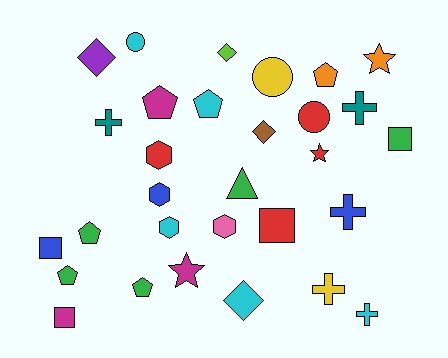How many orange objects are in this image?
There are 2 orange objects.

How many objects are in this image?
There are 30 objects.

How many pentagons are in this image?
There are 6 pentagons.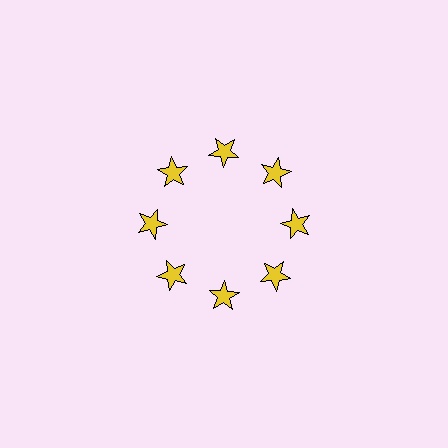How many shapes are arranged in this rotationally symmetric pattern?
There are 8 shapes, arranged in 8 groups of 1.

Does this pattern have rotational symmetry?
Yes, this pattern has 8-fold rotational symmetry. It looks the same after rotating 45 degrees around the center.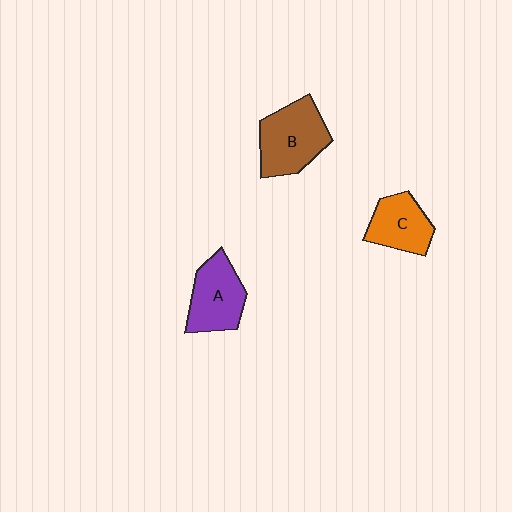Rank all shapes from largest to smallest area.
From largest to smallest: B (brown), A (purple), C (orange).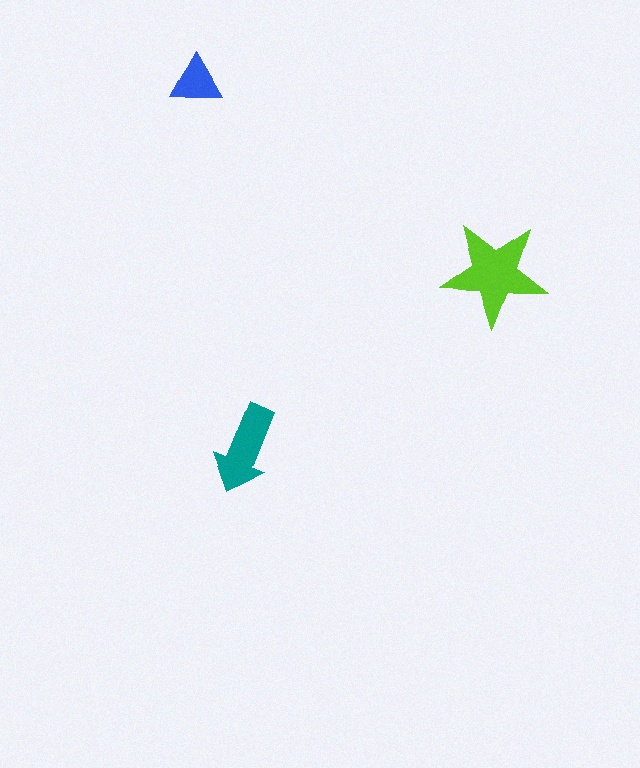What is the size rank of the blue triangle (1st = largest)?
3rd.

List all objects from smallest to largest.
The blue triangle, the teal arrow, the lime star.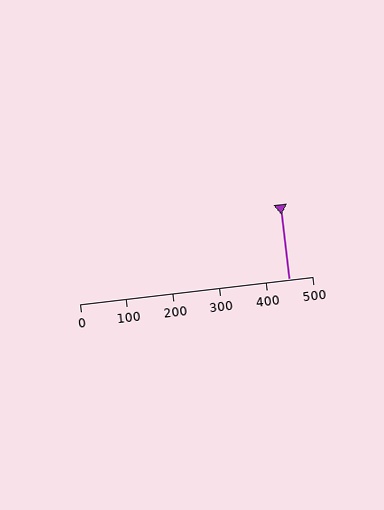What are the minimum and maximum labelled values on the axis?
The axis runs from 0 to 500.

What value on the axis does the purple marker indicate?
The marker indicates approximately 450.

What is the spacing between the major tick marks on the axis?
The major ticks are spaced 100 apart.